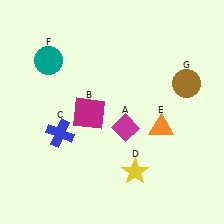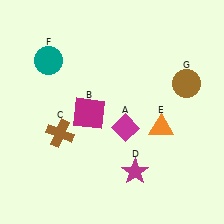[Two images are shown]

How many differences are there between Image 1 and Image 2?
There are 2 differences between the two images.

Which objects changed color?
C changed from blue to brown. D changed from yellow to magenta.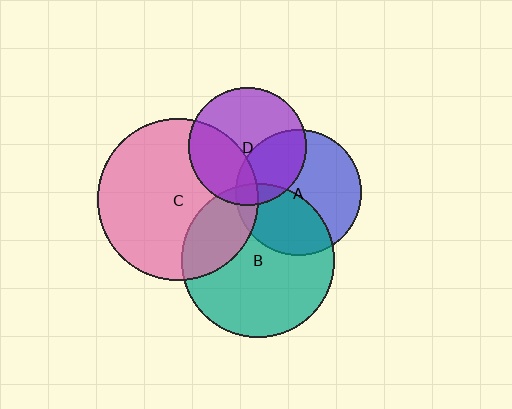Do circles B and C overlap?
Yes.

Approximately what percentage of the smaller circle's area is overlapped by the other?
Approximately 25%.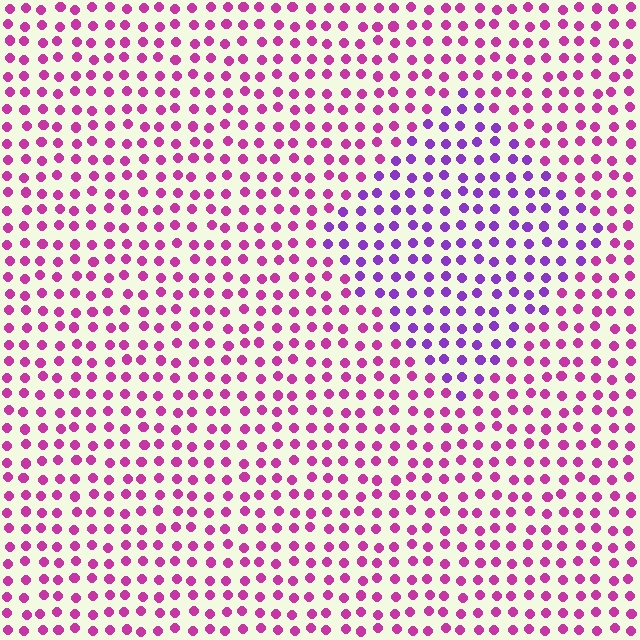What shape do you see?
I see a diamond.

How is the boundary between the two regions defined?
The boundary is defined purely by a slight shift in hue (about 39 degrees). Spacing, size, and orientation are identical on both sides.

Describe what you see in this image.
The image is filled with small magenta elements in a uniform arrangement. A diamond-shaped region is visible where the elements are tinted to a slightly different hue, forming a subtle color boundary.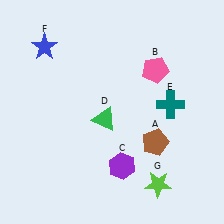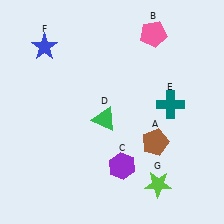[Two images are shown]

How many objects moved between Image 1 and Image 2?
1 object moved between the two images.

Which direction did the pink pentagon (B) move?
The pink pentagon (B) moved up.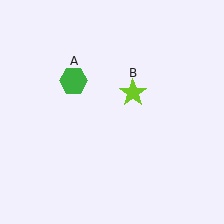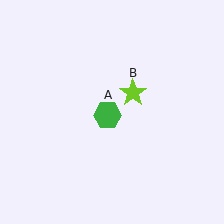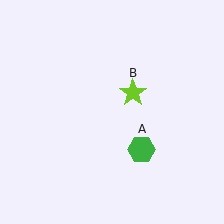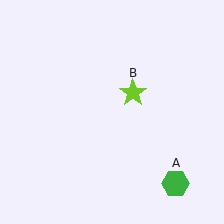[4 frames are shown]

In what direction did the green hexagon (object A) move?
The green hexagon (object A) moved down and to the right.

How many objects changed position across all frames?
1 object changed position: green hexagon (object A).